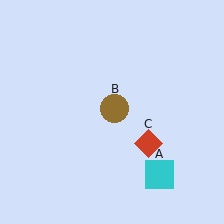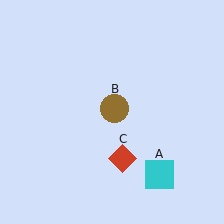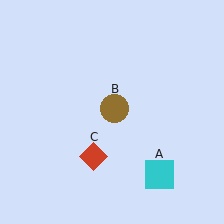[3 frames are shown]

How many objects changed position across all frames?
1 object changed position: red diamond (object C).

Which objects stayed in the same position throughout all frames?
Cyan square (object A) and brown circle (object B) remained stationary.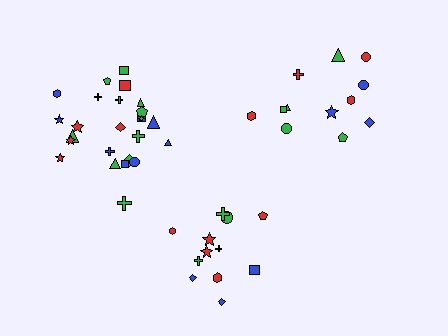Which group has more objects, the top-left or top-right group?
The top-left group.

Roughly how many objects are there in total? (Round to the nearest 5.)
Roughly 50 objects in total.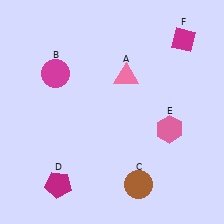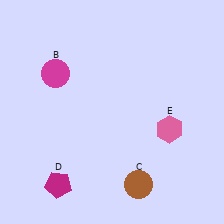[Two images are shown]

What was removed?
The pink triangle (A), the magenta diamond (F) were removed in Image 2.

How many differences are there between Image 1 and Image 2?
There are 2 differences between the two images.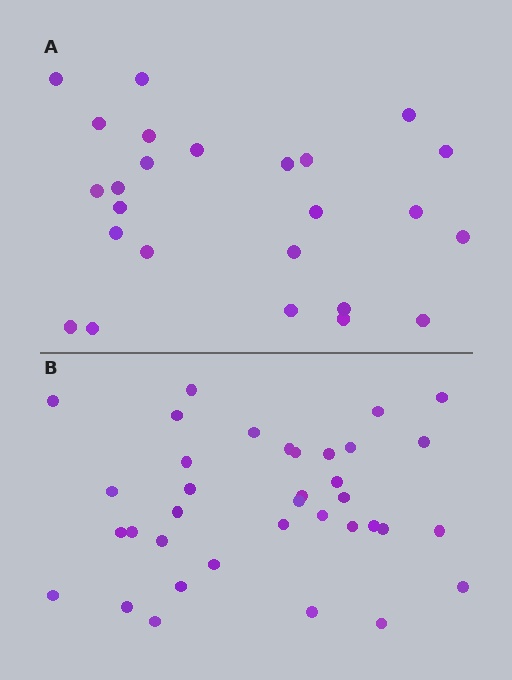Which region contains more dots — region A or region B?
Region B (the bottom region) has more dots.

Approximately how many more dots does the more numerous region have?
Region B has roughly 12 or so more dots than region A.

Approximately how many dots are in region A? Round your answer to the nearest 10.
About 20 dots. (The exact count is 25, which rounds to 20.)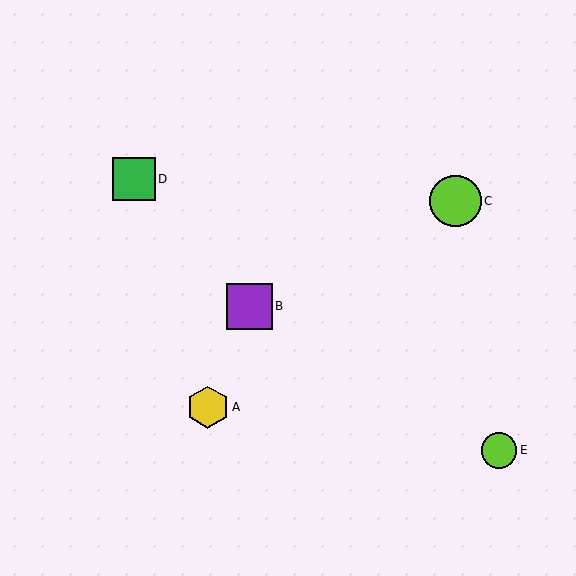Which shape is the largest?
The lime circle (labeled C) is the largest.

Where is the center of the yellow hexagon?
The center of the yellow hexagon is at (208, 407).